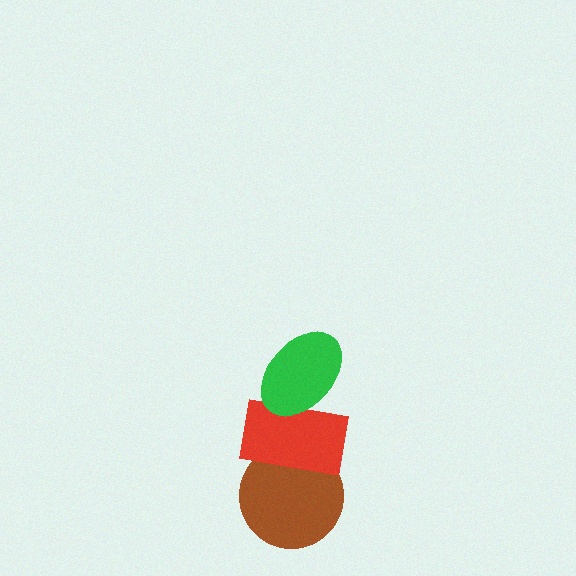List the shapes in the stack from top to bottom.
From top to bottom: the green ellipse, the red rectangle, the brown circle.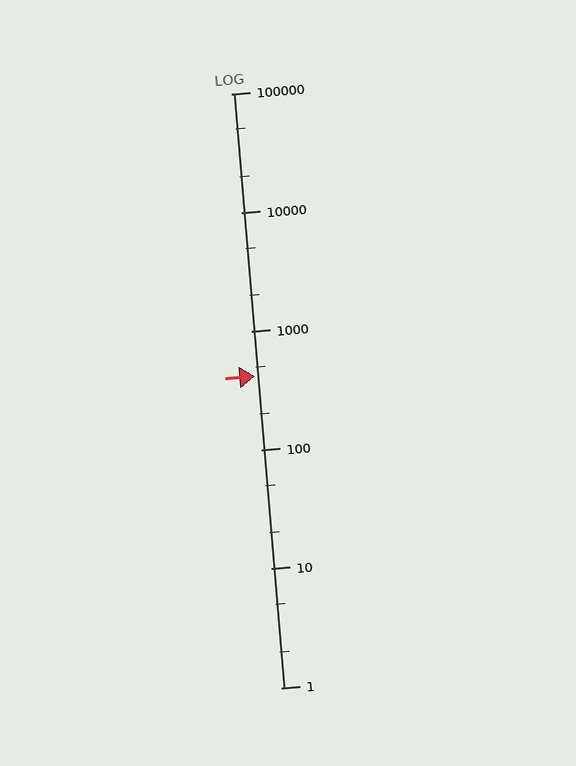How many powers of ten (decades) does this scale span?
The scale spans 5 decades, from 1 to 100000.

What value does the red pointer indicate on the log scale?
The pointer indicates approximately 420.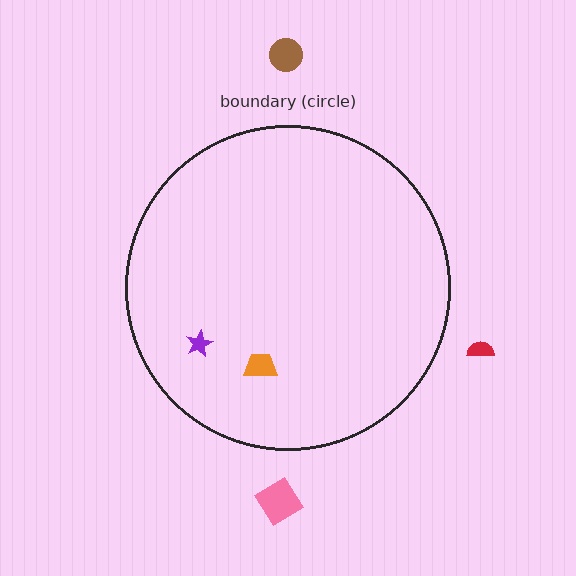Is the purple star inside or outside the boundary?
Inside.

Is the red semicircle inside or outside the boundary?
Outside.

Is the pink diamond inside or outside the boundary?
Outside.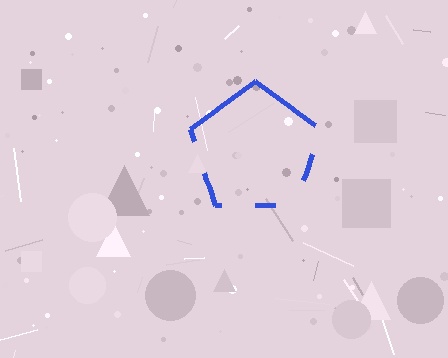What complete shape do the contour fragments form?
The contour fragments form a pentagon.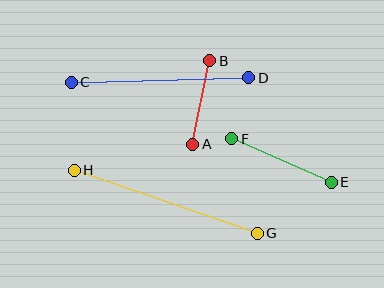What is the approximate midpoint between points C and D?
The midpoint is at approximately (160, 80) pixels.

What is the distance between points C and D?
The distance is approximately 178 pixels.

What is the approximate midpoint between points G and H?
The midpoint is at approximately (166, 202) pixels.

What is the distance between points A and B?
The distance is approximately 85 pixels.